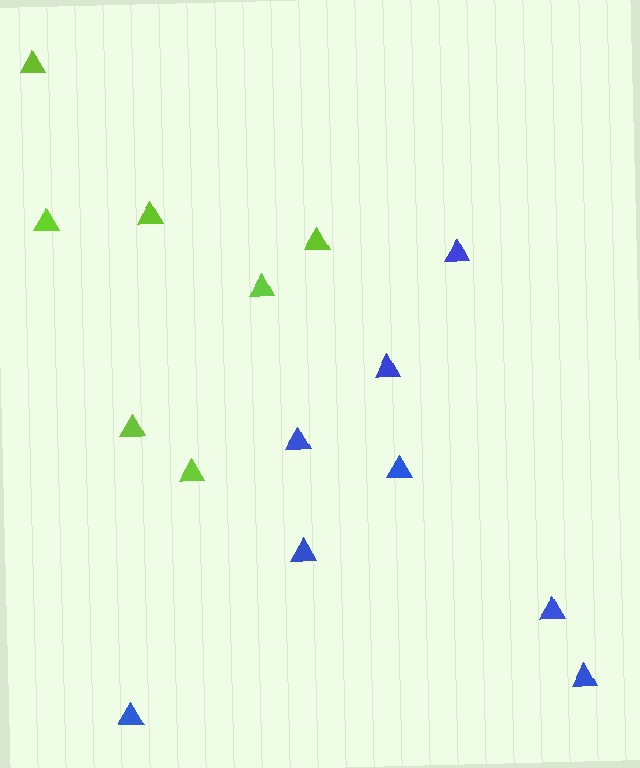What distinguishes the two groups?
There are 2 groups: one group of lime triangles (7) and one group of blue triangles (8).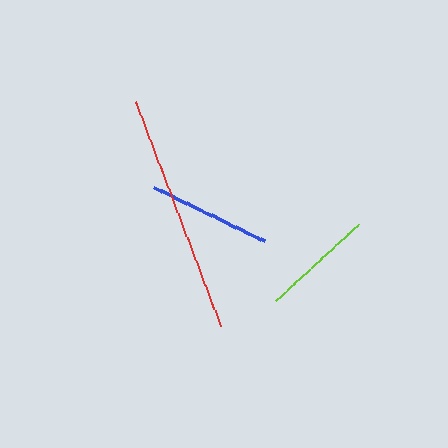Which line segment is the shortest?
The lime line is the shortest at approximately 114 pixels.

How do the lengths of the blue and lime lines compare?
The blue and lime lines are approximately the same length.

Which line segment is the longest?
The red line is the longest at approximately 241 pixels.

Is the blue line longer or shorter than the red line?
The red line is longer than the blue line.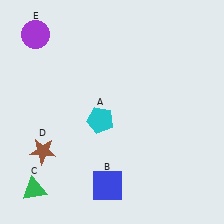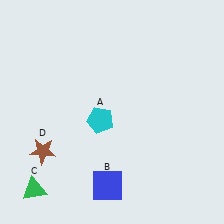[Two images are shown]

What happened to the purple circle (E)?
The purple circle (E) was removed in Image 2. It was in the top-left area of Image 1.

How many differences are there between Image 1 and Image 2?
There is 1 difference between the two images.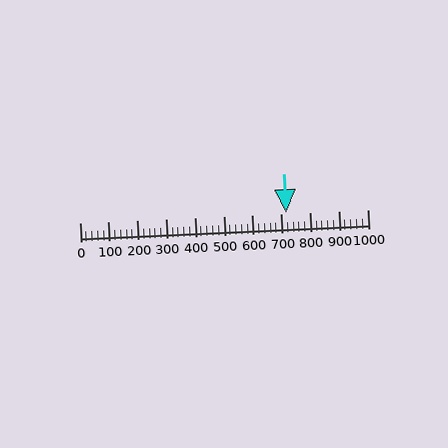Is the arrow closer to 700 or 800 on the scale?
The arrow is closer to 700.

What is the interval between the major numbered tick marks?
The major tick marks are spaced 100 units apart.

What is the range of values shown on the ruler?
The ruler shows values from 0 to 1000.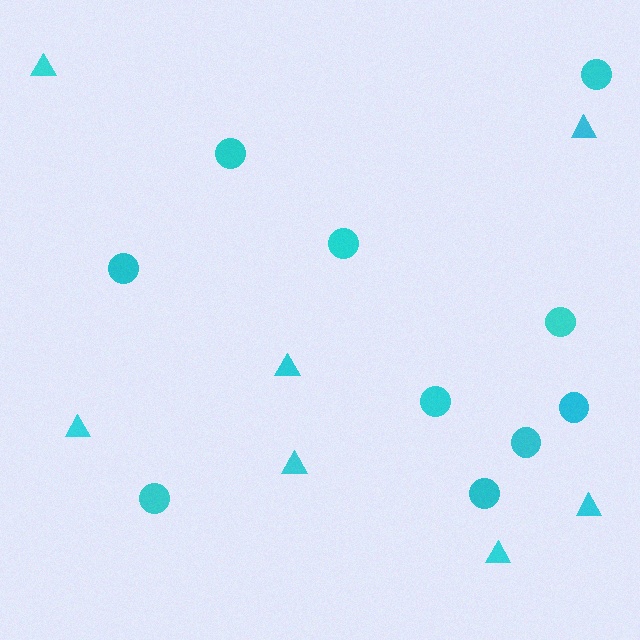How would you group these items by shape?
There are 2 groups: one group of circles (10) and one group of triangles (7).